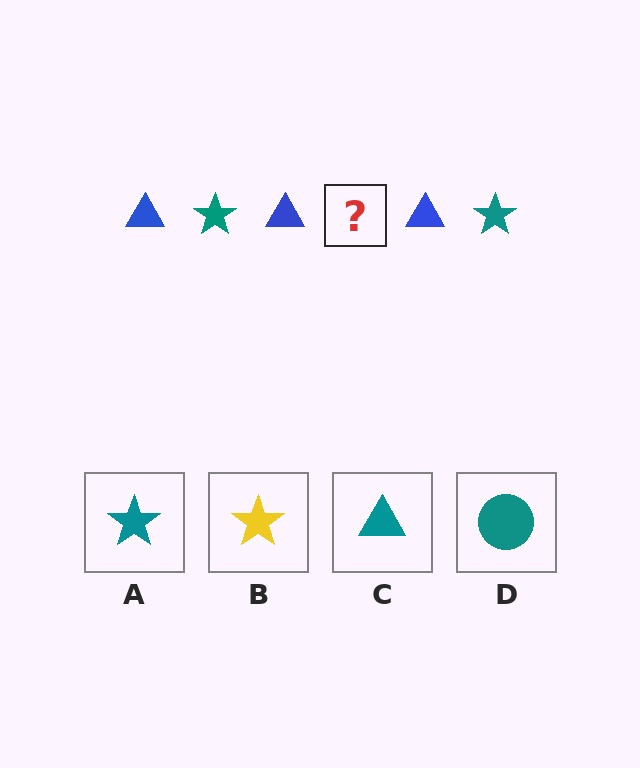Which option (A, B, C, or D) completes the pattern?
A.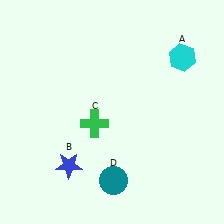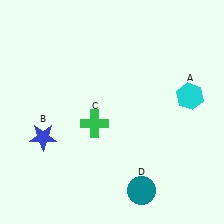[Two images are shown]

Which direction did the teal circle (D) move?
The teal circle (D) moved right.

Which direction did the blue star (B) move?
The blue star (B) moved up.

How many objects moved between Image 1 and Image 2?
3 objects moved between the two images.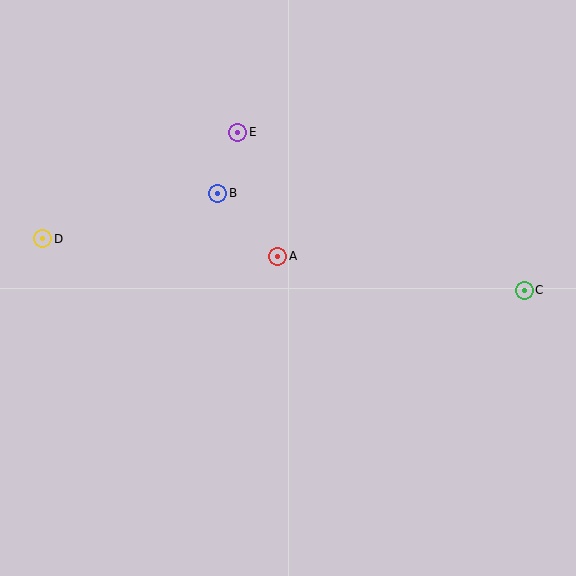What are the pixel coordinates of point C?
Point C is at (524, 290).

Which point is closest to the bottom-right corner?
Point C is closest to the bottom-right corner.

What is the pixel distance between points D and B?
The distance between D and B is 181 pixels.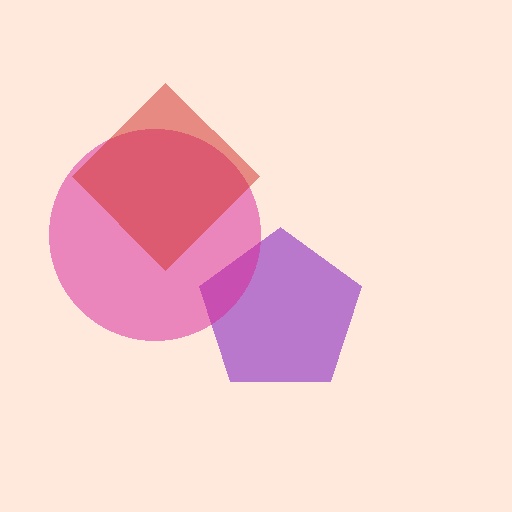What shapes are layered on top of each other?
The layered shapes are: a purple pentagon, a magenta circle, a red diamond.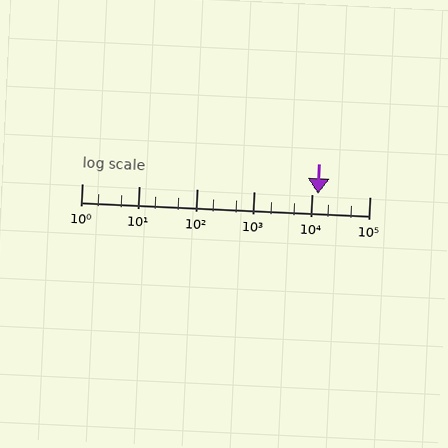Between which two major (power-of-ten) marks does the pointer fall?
The pointer is between 10000 and 100000.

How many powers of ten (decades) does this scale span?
The scale spans 5 decades, from 1 to 100000.